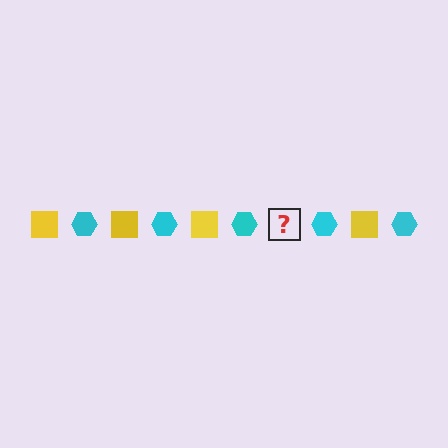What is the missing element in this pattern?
The missing element is a yellow square.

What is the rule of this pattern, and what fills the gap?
The rule is that the pattern alternates between yellow square and cyan hexagon. The gap should be filled with a yellow square.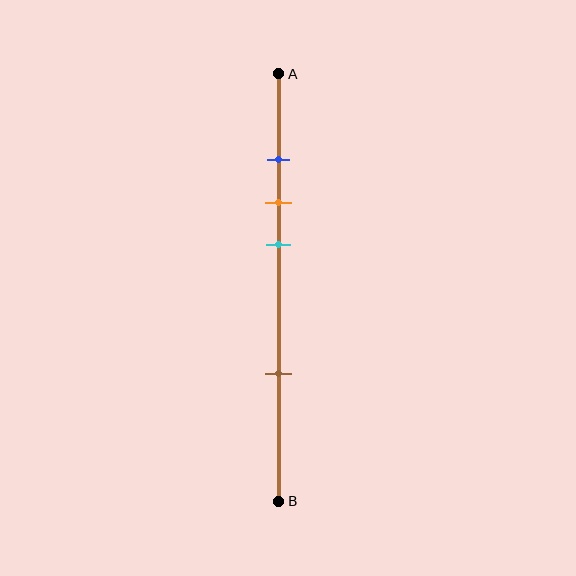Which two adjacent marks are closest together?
The blue and orange marks are the closest adjacent pair.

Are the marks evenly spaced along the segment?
No, the marks are not evenly spaced.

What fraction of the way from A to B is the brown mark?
The brown mark is approximately 70% (0.7) of the way from A to B.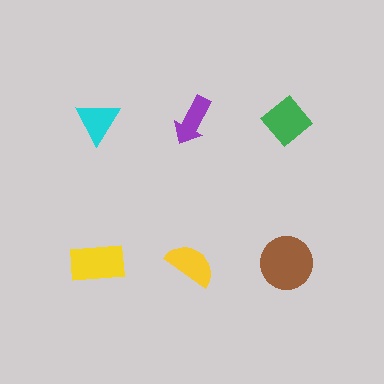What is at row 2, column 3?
A brown circle.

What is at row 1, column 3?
A green diamond.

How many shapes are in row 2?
3 shapes.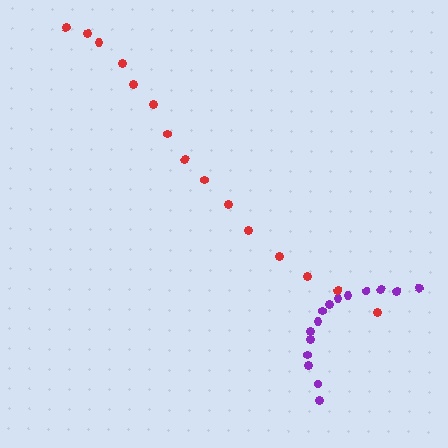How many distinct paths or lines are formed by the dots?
There are 2 distinct paths.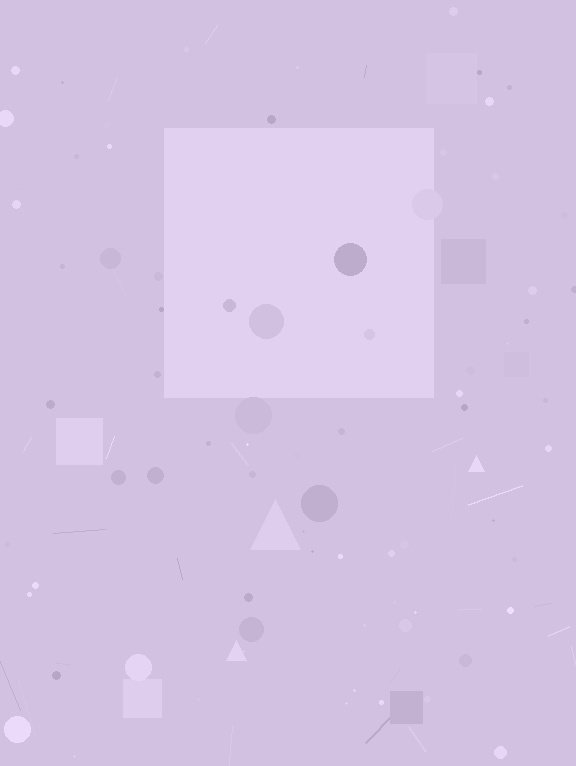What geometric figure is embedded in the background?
A square is embedded in the background.